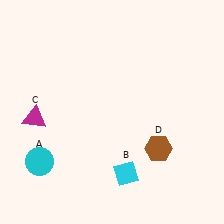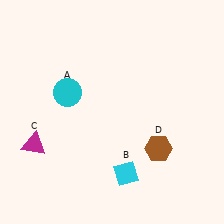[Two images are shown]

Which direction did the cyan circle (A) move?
The cyan circle (A) moved up.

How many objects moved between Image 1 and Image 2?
2 objects moved between the two images.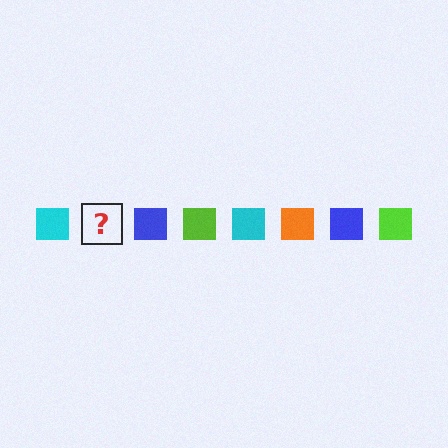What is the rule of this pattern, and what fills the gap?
The rule is that the pattern cycles through cyan, orange, blue, lime squares. The gap should be filled with an orange square.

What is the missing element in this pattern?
The missing element is an orange square.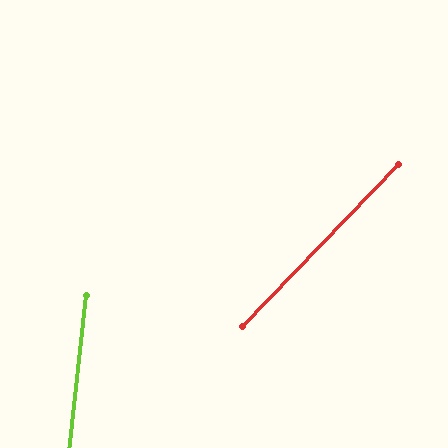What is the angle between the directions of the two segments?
Approximately 38 degrees.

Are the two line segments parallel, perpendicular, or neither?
Neither parallel nor perpendicular — they differ by about 38°.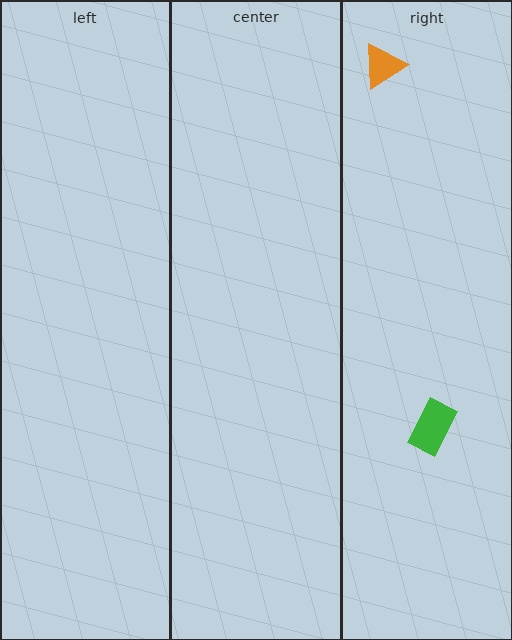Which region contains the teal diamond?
The right region.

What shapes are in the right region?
The teal diamond, the green rectangle, the orange triangle.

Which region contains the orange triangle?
The right region.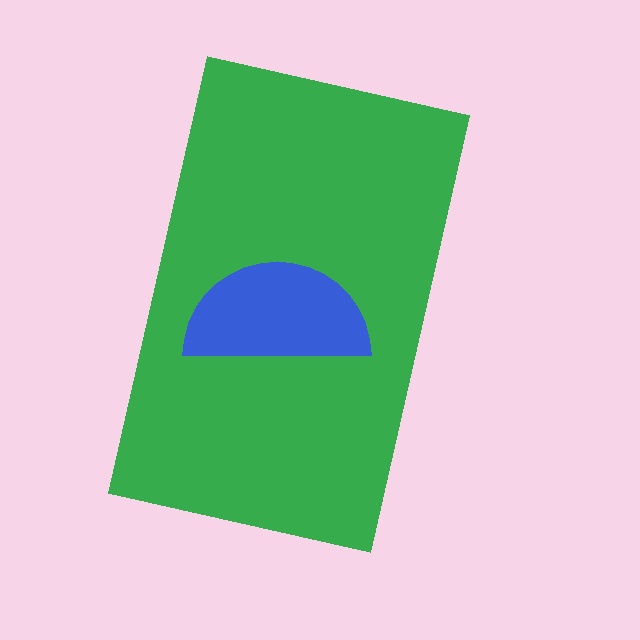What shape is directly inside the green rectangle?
The blue semicircle.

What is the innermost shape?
The blue semicircle.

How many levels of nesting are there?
2.